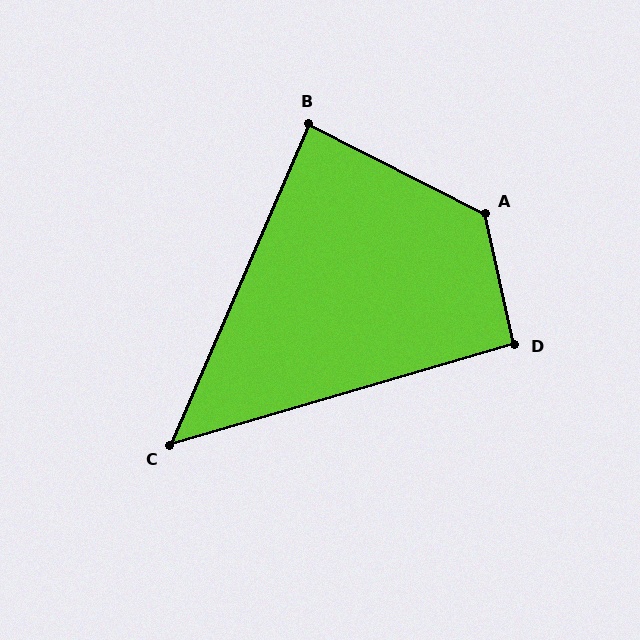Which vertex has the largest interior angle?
A, at approximately 130 degrees.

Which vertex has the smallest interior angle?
C, at approximately 50 degrees.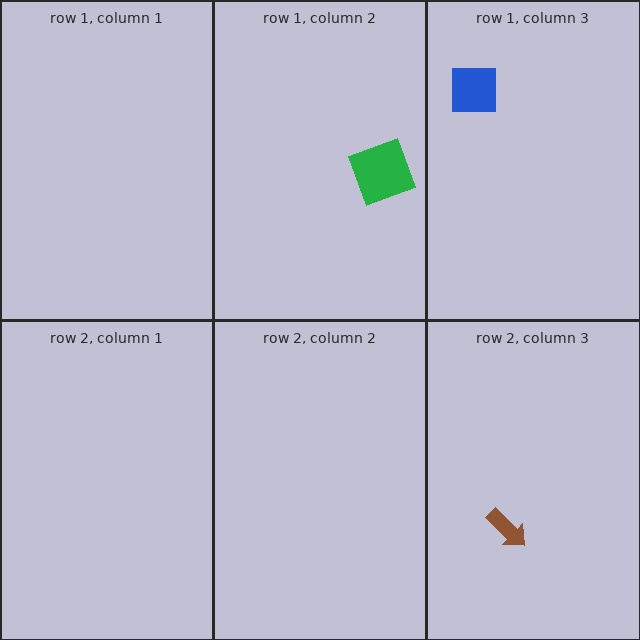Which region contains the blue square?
The row 1, column 3 region.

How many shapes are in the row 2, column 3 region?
1.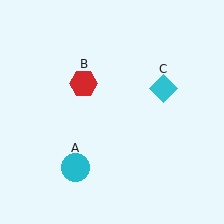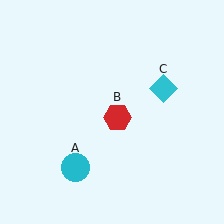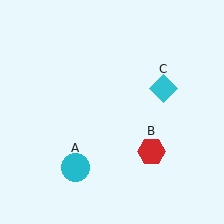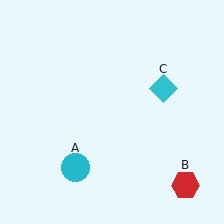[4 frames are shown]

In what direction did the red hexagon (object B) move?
The red hexagon (object B) moved down and to the right.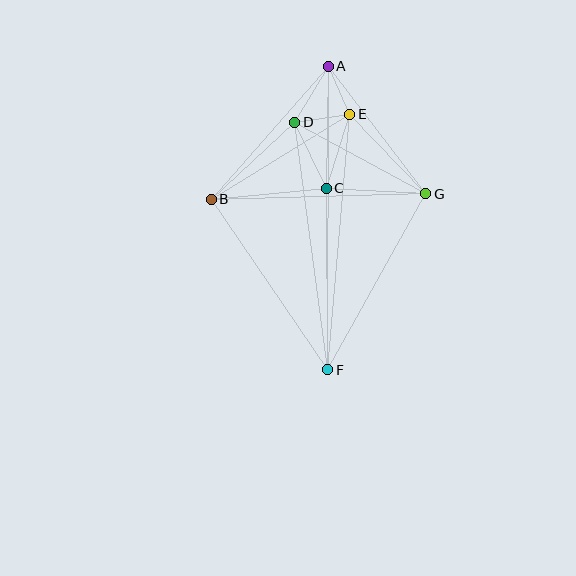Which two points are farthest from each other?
Points A and F are farthest from each other.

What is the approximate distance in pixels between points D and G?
The distance between D and G is approximately 149 pixels.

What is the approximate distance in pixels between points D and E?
The distance between D and E is approximately 55 pixels.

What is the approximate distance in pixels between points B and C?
The distance between B and C is approximately 116 pixels.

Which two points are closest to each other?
Points A and E are closest to each other.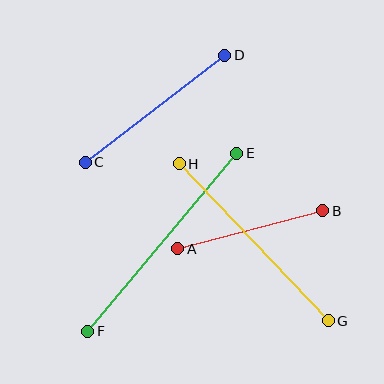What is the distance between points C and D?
The distance is approximately 176 pixels.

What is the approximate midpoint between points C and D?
The midpoint is at approximately (155, 109) pixels.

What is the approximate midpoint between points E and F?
The midpoint is at approximately (162, 242) pixels.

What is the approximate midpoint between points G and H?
The midpoint is at approximately (254, 242) pixels.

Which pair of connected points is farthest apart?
Points E and F are farthest apart.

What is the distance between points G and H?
The distance is approximately 217 pixels.